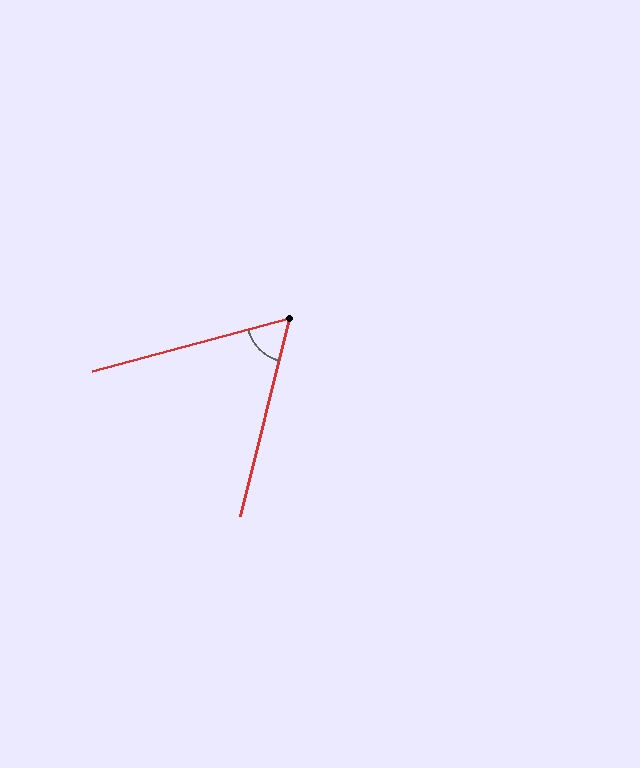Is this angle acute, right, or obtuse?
It is acute.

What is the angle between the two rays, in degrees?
Approximately 61 degrees.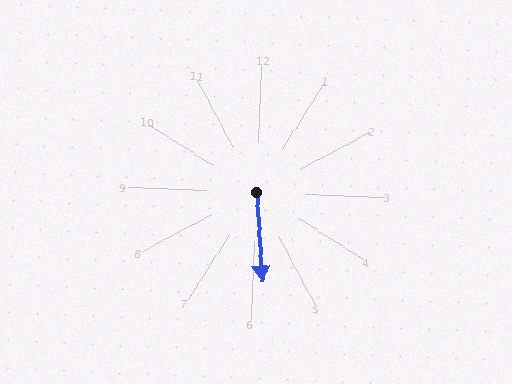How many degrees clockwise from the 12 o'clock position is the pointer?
Approximately 174 degrees.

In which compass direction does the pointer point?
South.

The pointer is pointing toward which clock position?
Roughly 6 o'clock.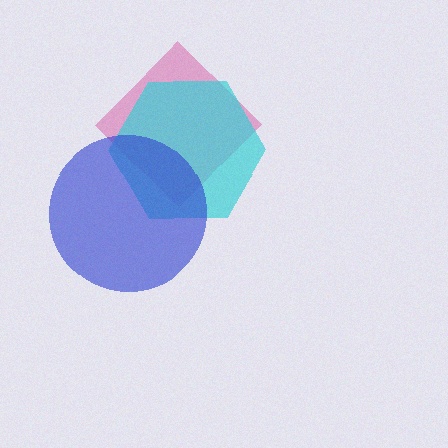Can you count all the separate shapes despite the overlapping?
Yes, there are 3 separate shapes.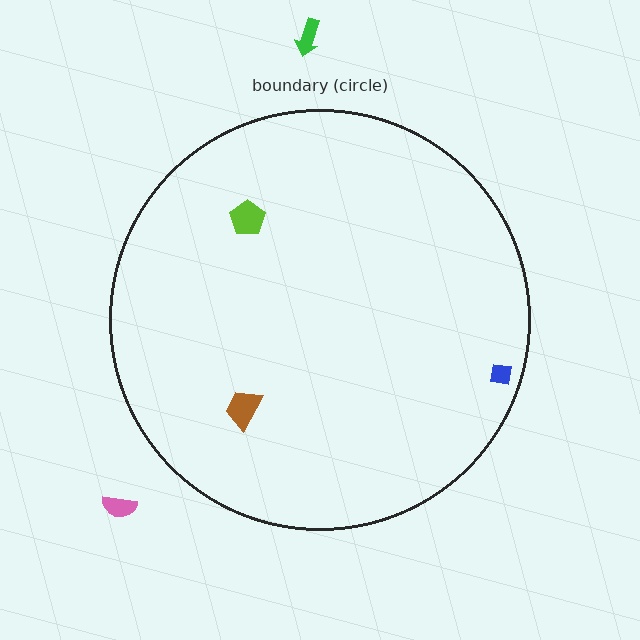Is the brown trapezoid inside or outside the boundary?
Inside.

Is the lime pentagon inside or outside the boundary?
Inside.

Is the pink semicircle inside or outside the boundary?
Outside.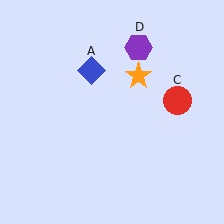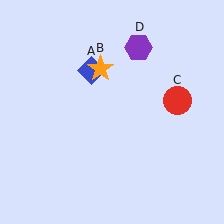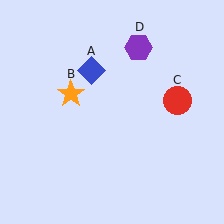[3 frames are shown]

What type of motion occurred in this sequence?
The orange star (object B) rotated counterclockwise around the center of the scene.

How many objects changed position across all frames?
1 object changed position: orange star (object B).